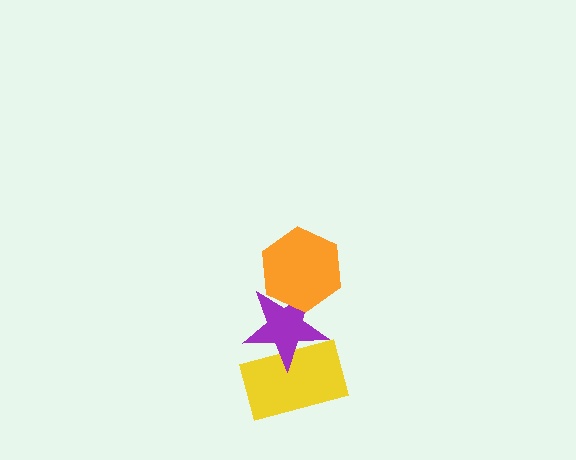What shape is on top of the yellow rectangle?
The purple star is on top of the yellow rectangle.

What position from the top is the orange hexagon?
The orange hexagon is 1st from the top.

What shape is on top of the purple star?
The orange hexagon is on top of the purple star.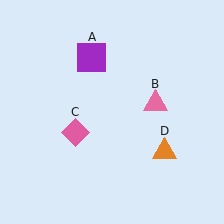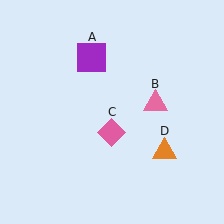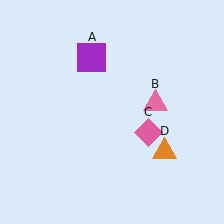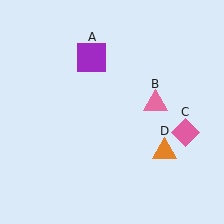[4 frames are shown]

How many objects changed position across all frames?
1 object changed position: pink diamond (object C).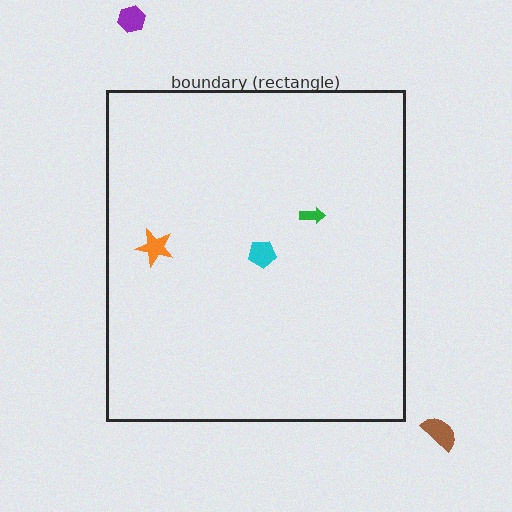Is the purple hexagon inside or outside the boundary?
Outside.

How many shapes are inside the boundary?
3 inside, 2 outside.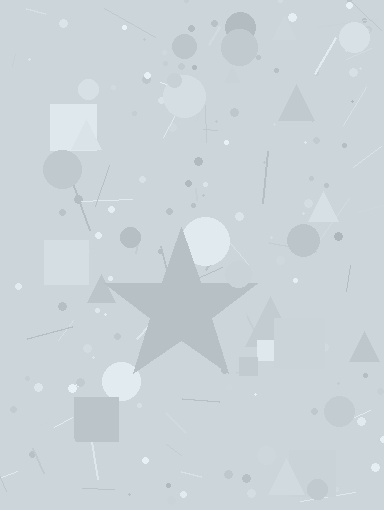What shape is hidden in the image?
A star is hidden in the image.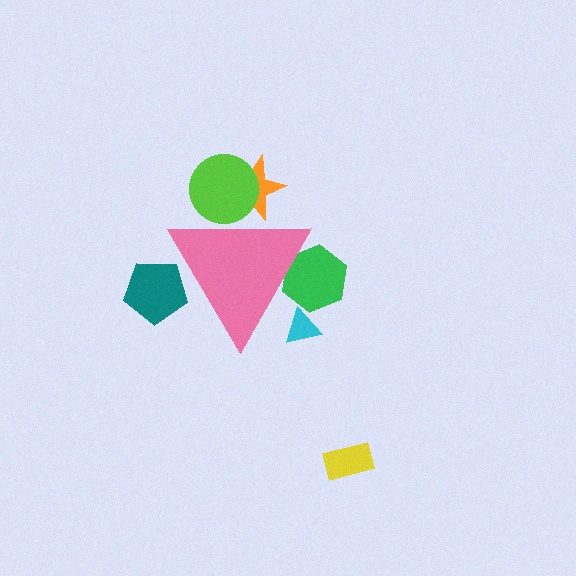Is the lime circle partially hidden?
Yes, the lime circle is partially hidden behind the pink triangle.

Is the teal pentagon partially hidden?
Yes, the teal pentagon is partially hidden behind the pink triangle.